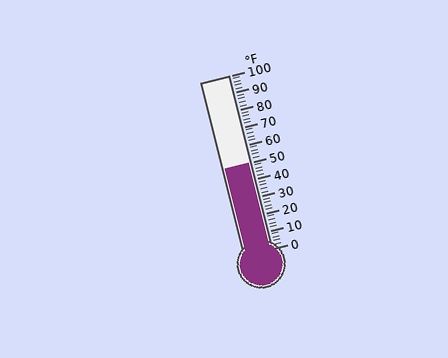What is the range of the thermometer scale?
The thermometer scale ranges from 0°F to 100°F.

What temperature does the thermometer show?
The thermometer shows approximately 50°F.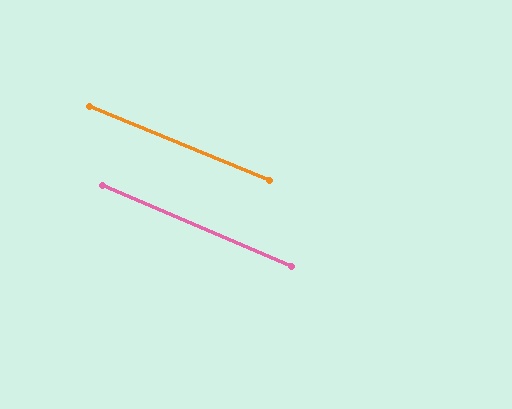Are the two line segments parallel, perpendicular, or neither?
Parallel — their directions differ by only 0.5°.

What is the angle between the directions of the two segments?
Approximately 1 degree.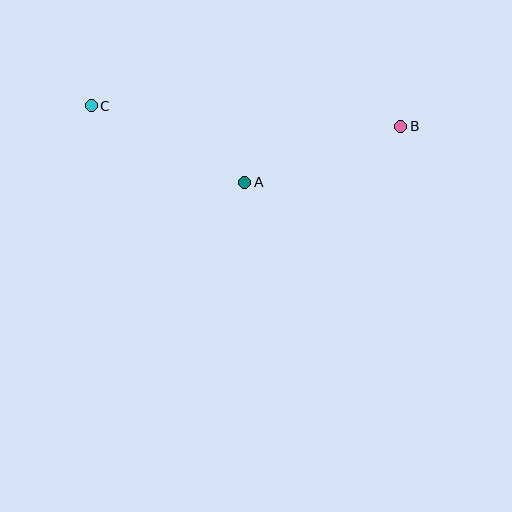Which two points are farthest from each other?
Points B and C are farthest from each other.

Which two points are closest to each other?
Points A and B are closest to each other.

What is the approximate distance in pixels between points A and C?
The distance between A and C is approximately 171 pixels.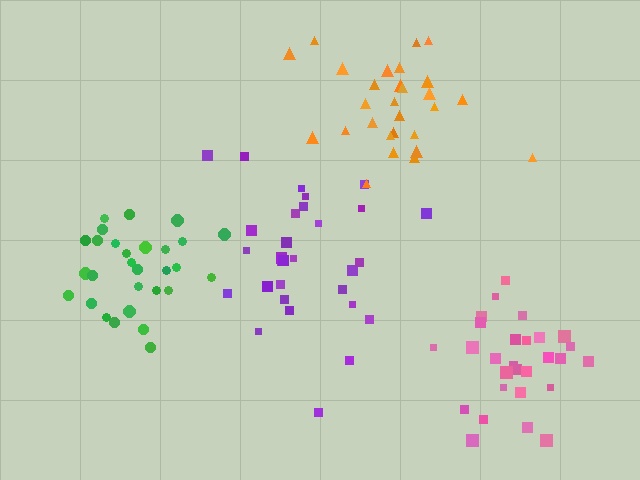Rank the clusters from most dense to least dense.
green, pink, orange, purple.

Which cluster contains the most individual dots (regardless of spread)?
Purple (31).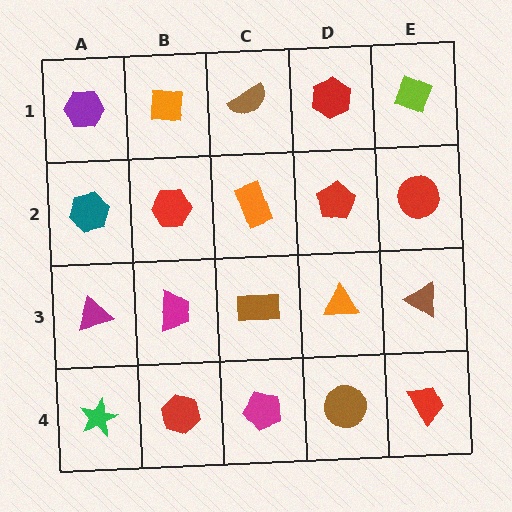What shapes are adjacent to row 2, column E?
A lime diamond (row 1, column E), a brown triangle (row 3, column E), a red pentagon (row 2, column D).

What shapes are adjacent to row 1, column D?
A red pentagon (row 2, column D), a brown semicircle (row 1, column C), a lime diamond (row 1, column E).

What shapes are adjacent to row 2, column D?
A red hexagon (row 1, column D), an orange triangle (row 3, column D), an orange rectangle (row 2, column C), a red circle (row 2, column E).